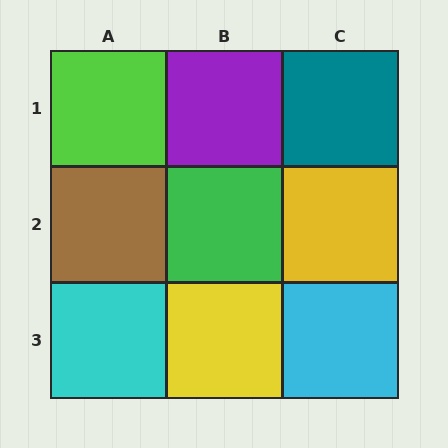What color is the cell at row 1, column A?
Lime.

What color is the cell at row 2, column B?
Green.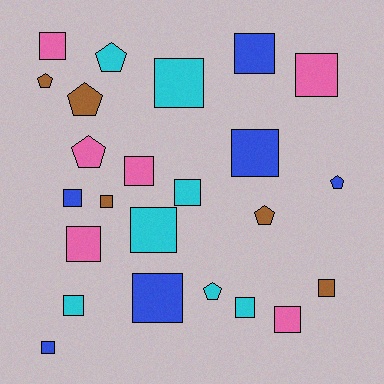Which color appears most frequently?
Cyan, with 7 objects.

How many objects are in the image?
There are 24 objects.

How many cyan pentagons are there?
There are 2 cyan pentagons.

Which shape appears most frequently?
Square, with 17 objects.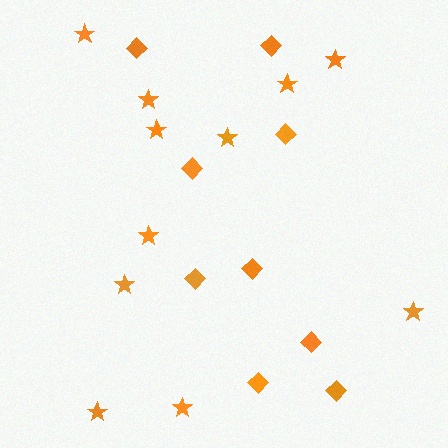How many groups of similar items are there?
There are 2 groups: one group of diamonds (9) and one group of stars (11).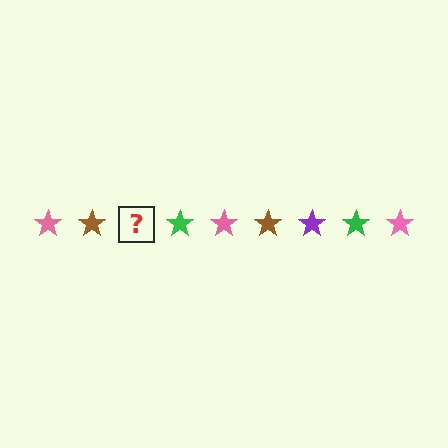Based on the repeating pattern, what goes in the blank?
The blank should be a purple star.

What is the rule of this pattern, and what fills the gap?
The rule is that the pattern cycles through pink, brown, purple, green stars. The gap should be filled with a purple star.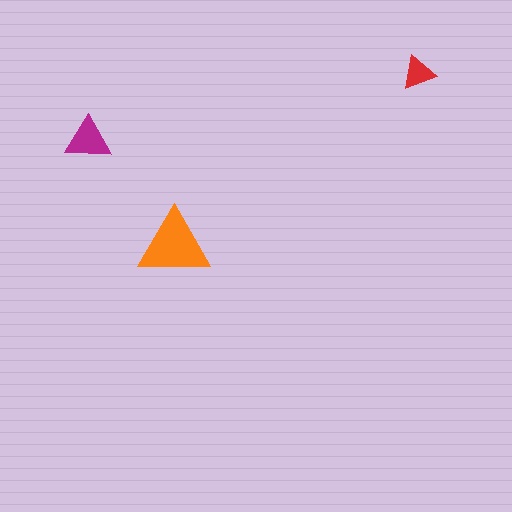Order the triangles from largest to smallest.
the orange one, the magenta one, the red one.